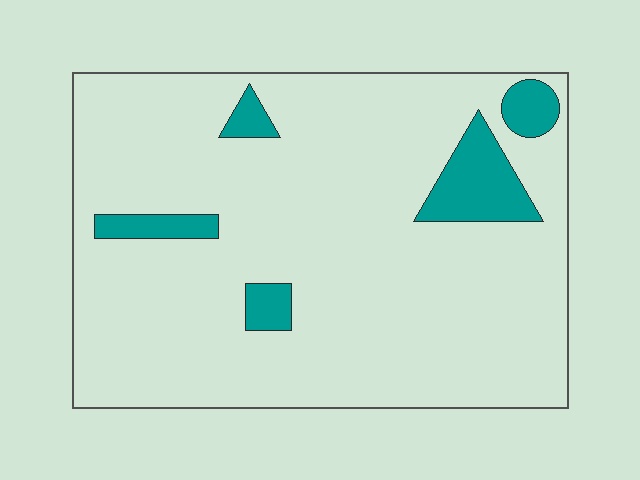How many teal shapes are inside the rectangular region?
5.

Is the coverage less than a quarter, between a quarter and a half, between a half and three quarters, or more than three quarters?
Less than a quarter.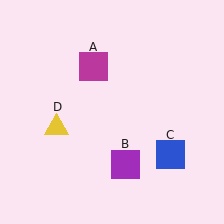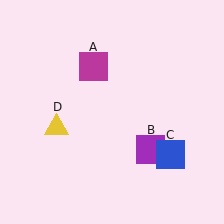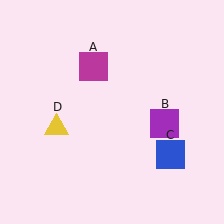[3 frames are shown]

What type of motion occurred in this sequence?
The purple square (object B) rotated counterclockwise around the center of the scene.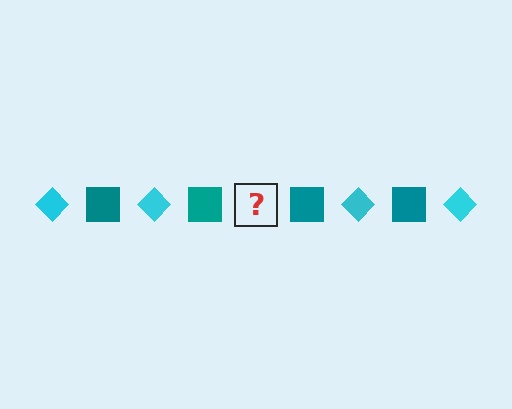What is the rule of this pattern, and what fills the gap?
The rule is that the pattern alternates between cyan diamond and teal square. The gap should be filled with a cyan diamond.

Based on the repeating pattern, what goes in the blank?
The blank should be a cyan diamond.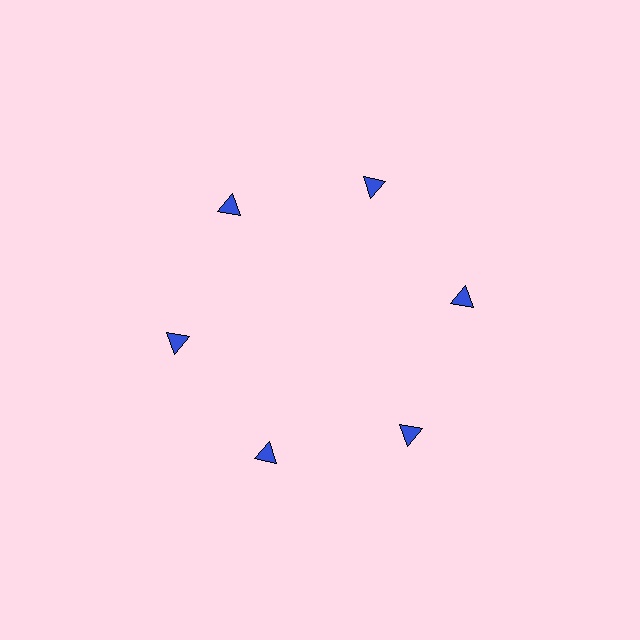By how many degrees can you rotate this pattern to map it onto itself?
The pattern maps onto itself every 60 degrees of rotation.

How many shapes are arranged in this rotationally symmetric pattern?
There are 6 shapes, arranged in 6 groups of 1.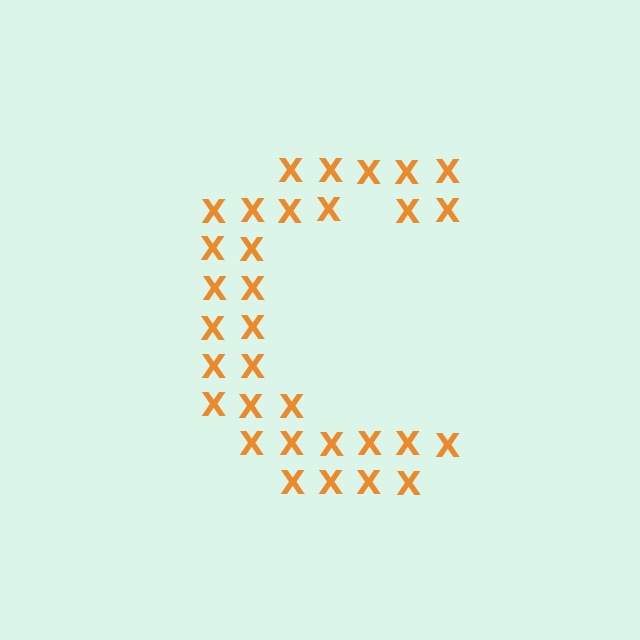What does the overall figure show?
The overall figure shows the letter C.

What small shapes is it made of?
It is made of small letter X's.